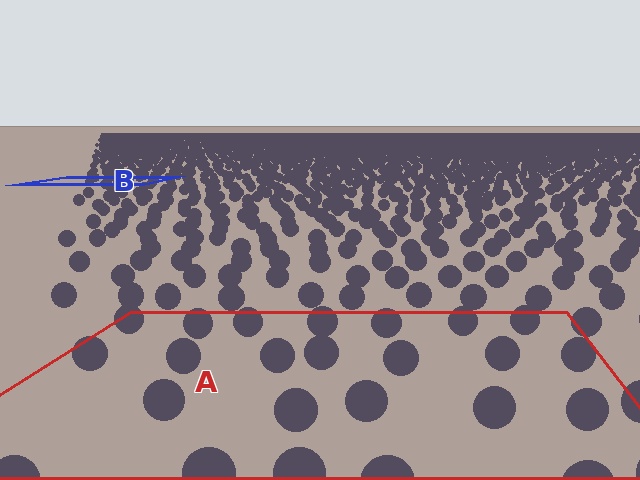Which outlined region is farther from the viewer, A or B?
Region B is farther from the viewer — the texture elements inside it appear smaller and more densely packed.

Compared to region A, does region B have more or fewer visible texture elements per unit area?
Region B has more texture elements per unit area — they are packed more densely because it is farther away.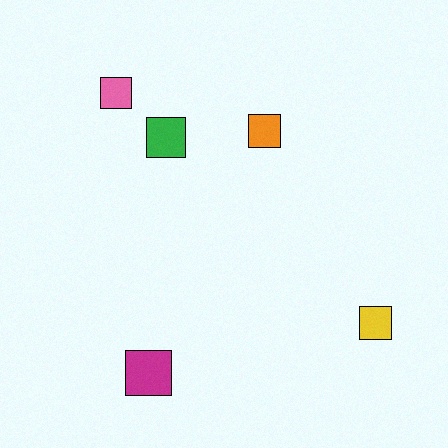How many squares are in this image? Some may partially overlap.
There are 5 squares.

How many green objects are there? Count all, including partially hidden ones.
There is 1 green object.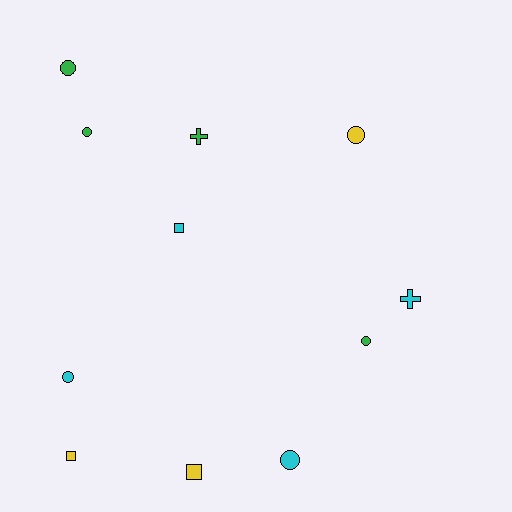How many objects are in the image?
There are 11 objects.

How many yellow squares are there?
There are 2 yellow squares.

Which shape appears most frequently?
Circle, with 6 objects.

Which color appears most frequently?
Green, with 4 objects.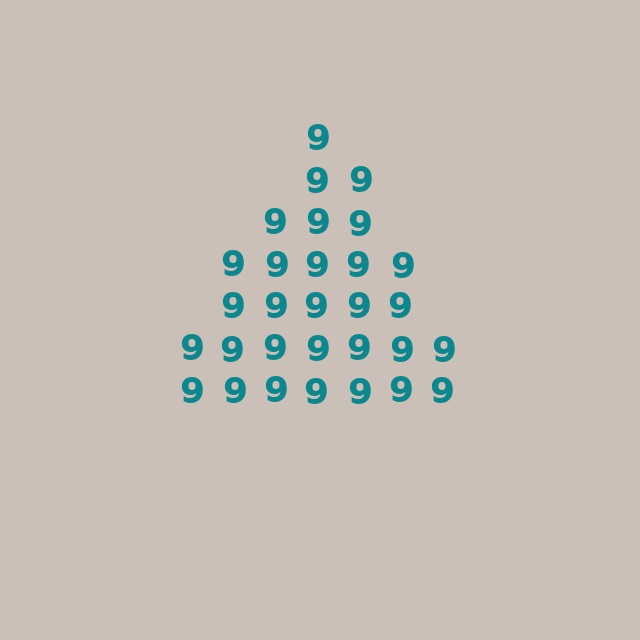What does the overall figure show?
The overall figure shows a triangle.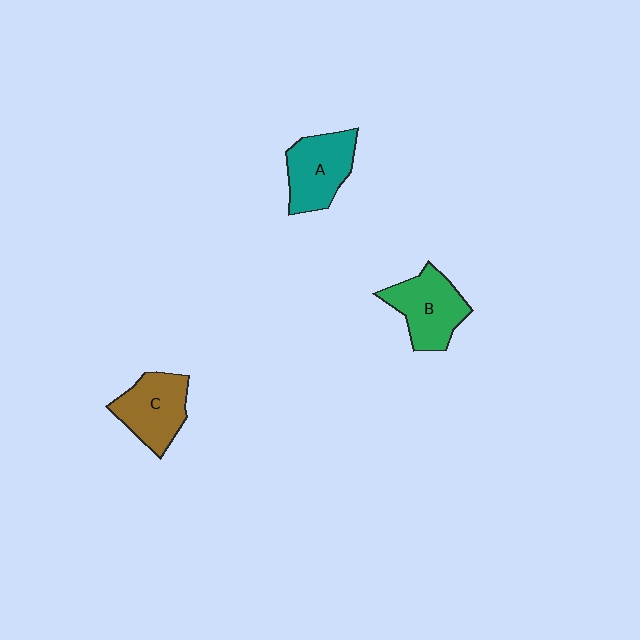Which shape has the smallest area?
Shape C (brown).